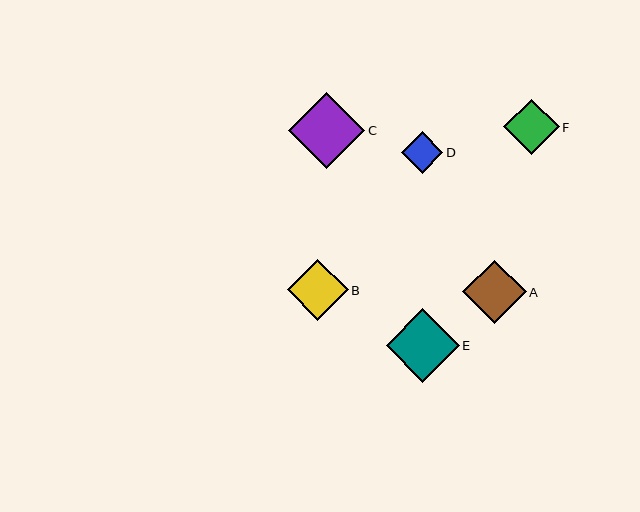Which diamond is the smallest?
Diamond D is the smallest with a size of approximately 41 pixels.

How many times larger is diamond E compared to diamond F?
Diamond E is approximately 1.3 times the size of diamond F.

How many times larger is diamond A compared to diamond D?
Diamond A is approximately 1.5 times the size of diamond D.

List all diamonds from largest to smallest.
From largest to smallest: C, E, A, B, F, D.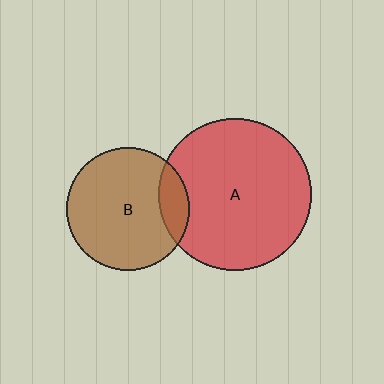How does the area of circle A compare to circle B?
Approximately 1.5 times.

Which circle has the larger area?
Circle A (red).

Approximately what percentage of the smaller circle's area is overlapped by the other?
Approximately 15%.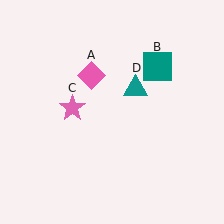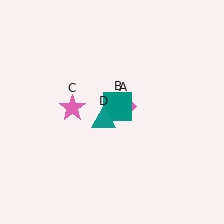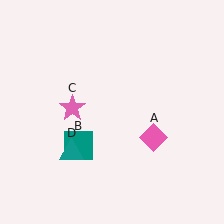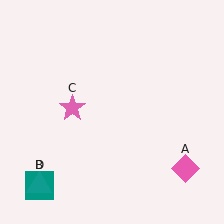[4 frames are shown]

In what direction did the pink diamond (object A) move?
The pink diamond (object A) moved down and to the right.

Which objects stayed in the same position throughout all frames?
Pink star (object C) remained stationary.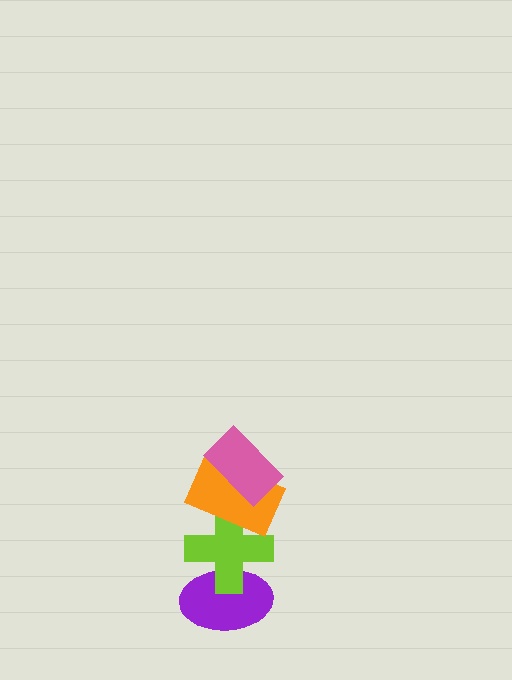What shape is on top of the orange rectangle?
The pink rectangle is on top of the orange rectangle.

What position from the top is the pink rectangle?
The pink rectangle is 1st from the top.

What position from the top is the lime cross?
The lime cross is 3rd from the top.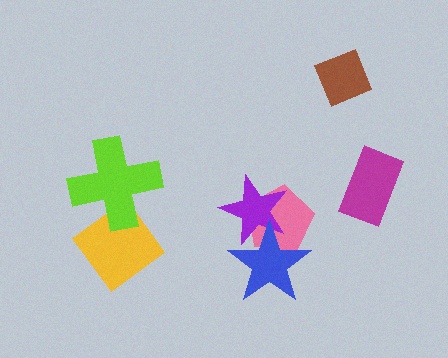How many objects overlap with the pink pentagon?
2 objects overlap with the pink pentagon.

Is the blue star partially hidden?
No, no other shape covers it.